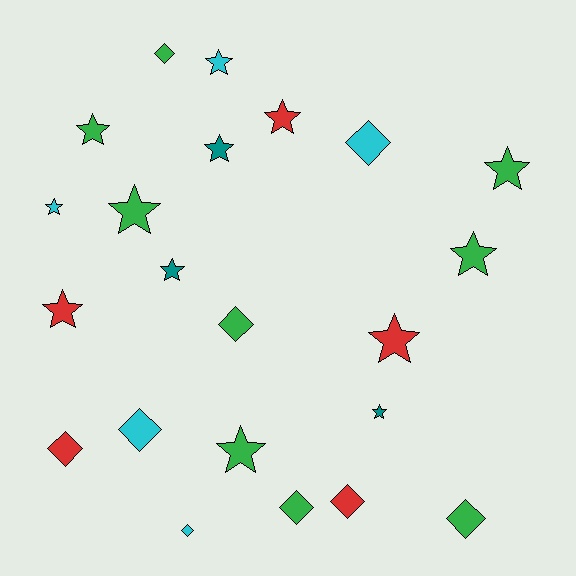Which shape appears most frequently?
Star, with 13 objects.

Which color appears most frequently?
Green, with 9 objects.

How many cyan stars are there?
There are 2 cyan stars.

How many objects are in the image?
There are 22 objects.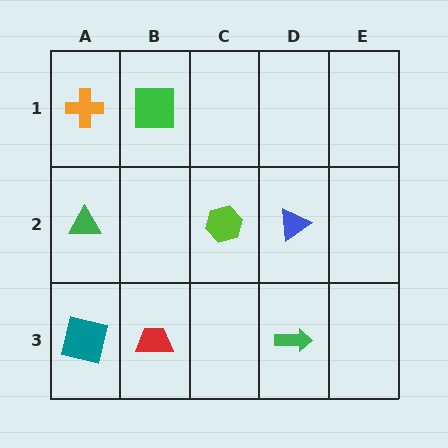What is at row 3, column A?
A teal square.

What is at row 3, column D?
A green arrow.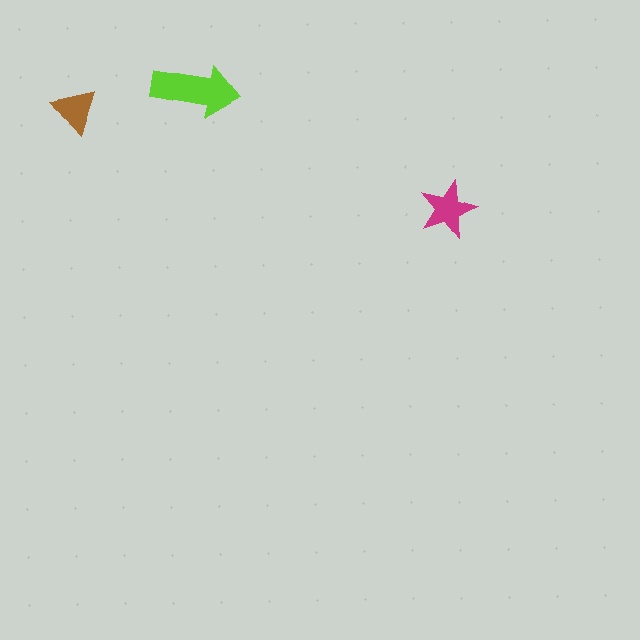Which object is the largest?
The lime arrow.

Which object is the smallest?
The brown triangle.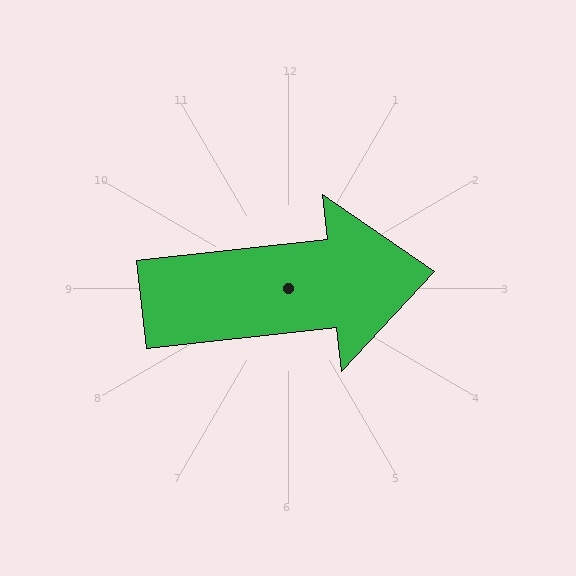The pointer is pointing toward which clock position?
Roughly 3 o'clock.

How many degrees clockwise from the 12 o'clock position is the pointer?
Approximately 84 degrees.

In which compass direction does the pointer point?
East.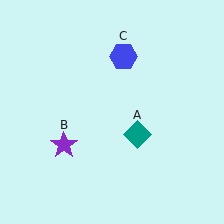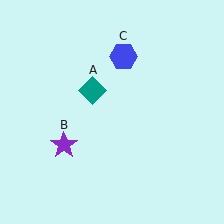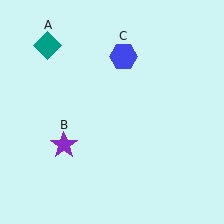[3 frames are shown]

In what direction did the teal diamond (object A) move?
The teal diamond (object A) moved up and to the left.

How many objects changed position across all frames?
1 object changed position: teal diamond (object A).